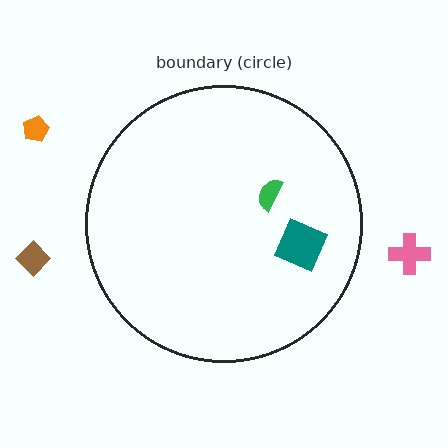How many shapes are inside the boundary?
2 inside, 3 outside.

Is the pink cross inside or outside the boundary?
Outside.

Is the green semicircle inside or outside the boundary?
Inside.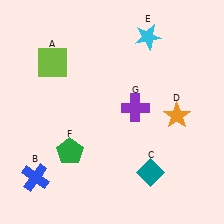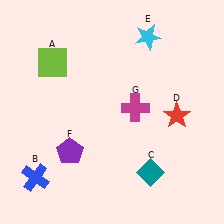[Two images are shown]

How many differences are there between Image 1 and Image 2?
There are 3 differences between the two images.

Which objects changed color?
D changed from orange to red. F changed from green to purple. G changed from purple to magenta.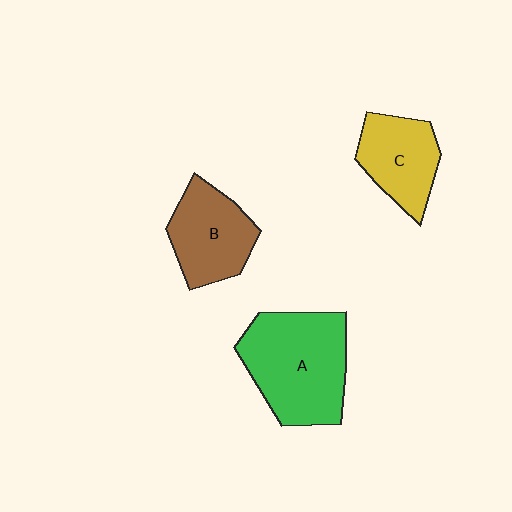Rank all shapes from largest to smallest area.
From largest to smallest: A (green), B (brown), C (yellow).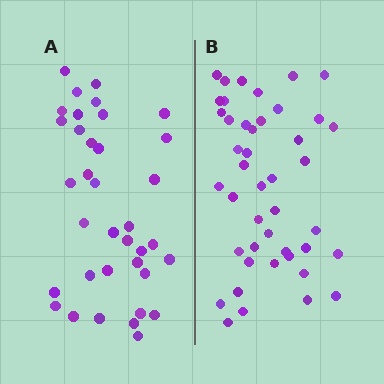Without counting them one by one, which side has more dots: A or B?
Region B (the right region) has more dots.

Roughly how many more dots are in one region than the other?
Region B has roughly 8 or so more dots than region A.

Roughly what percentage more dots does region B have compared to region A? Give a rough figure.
About 20% more.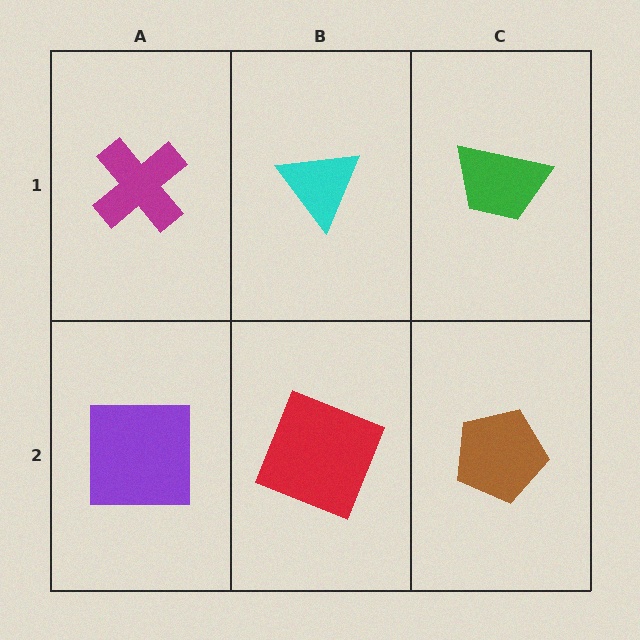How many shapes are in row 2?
3 shapes.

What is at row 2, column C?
A brown pentagon.